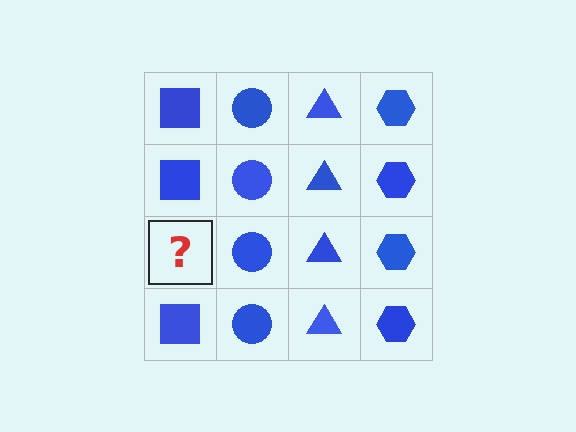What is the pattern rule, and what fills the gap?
The rule is that each column has a consistent shape. The gap should be filled with a blue square.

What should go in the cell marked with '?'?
The missing cell should contain a blue square.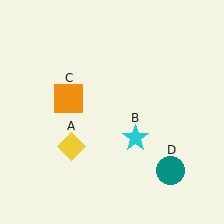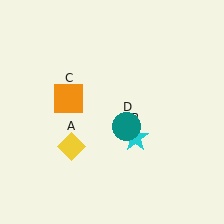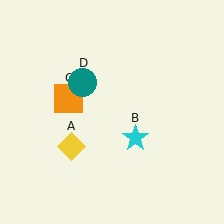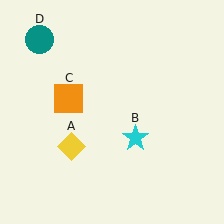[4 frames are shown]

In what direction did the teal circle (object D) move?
The teal circle (object D) moved up and to the left.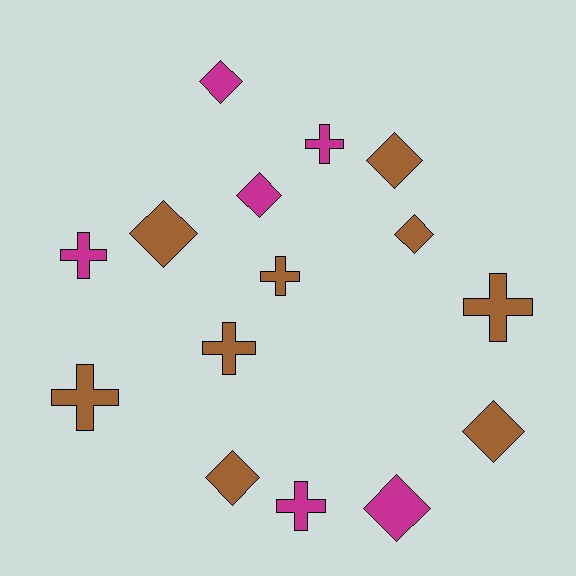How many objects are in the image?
There are 15 objects.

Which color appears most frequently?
Brown, with 9 objects.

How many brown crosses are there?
There are 4 brown crosses.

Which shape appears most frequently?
Diamond, with 8 objects.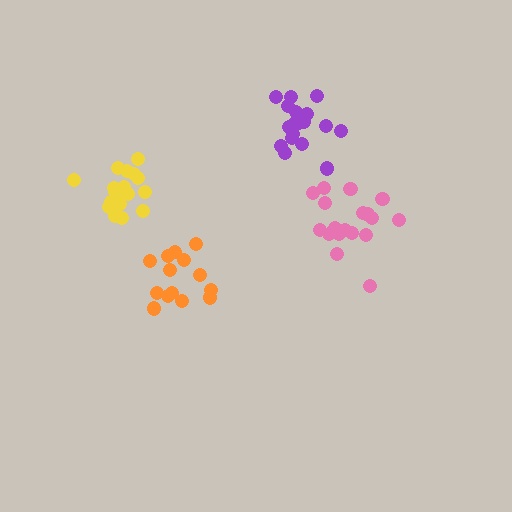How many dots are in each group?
Group 1: 14 dots, Group 2: 19 dots, Group 3: 18 dots, Group 4: 18 dots (69 total).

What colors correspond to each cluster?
The clusters are colored: orange, pink, purple, yellow.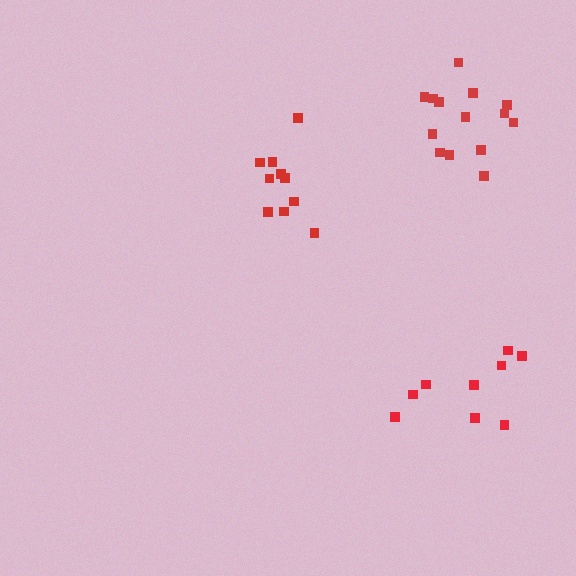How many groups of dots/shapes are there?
There are 3 groups.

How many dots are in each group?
Group 1: 10 dots, Group 2: 9 dots, Group 3: 14 dots (33 total).